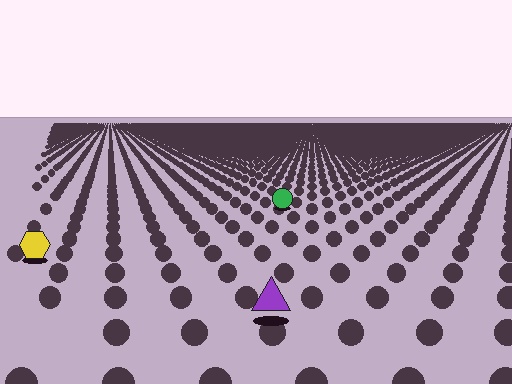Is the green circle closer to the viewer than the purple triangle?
No. The purple triangle is closer — you can tell from the texture gradient: the ground texture is coarser near it.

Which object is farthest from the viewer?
The green circle is farthest from the viewer. It appears smaller and the ground texture around it is denser.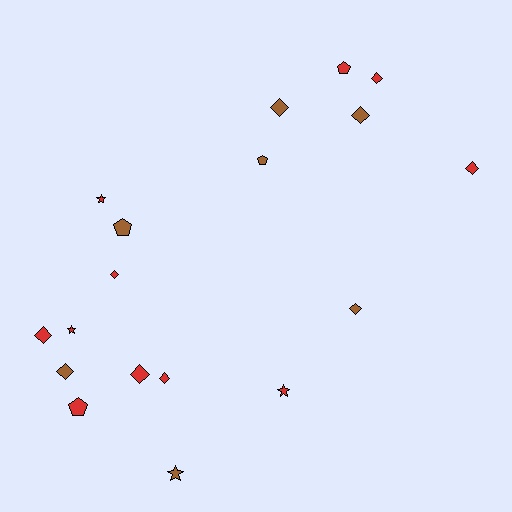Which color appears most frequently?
Red, with 11 objects.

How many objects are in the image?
There are 18 objects.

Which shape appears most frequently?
Diamond, with 10 objects.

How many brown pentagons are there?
There are 2 brown pentagons.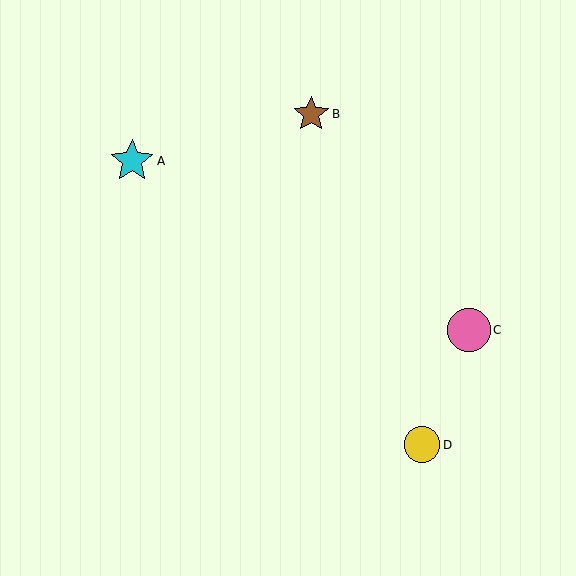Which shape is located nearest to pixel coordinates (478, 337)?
The pink circle (labeled C) at (469, 330) is nearest to that location.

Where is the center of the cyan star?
The center of the cyan star is at (132, 161).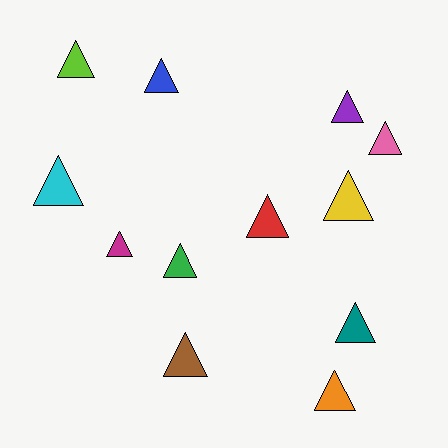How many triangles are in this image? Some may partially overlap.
There are 12 triangles.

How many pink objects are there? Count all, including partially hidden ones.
There is 1 pink object.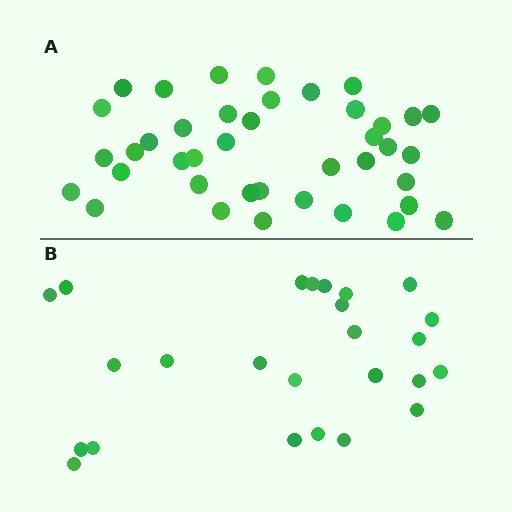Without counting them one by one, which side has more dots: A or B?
Region A (the top region) has more dots.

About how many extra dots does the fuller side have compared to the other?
Region A has approximately 15 more dots than region B.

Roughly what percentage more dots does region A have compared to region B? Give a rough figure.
About 60% more.